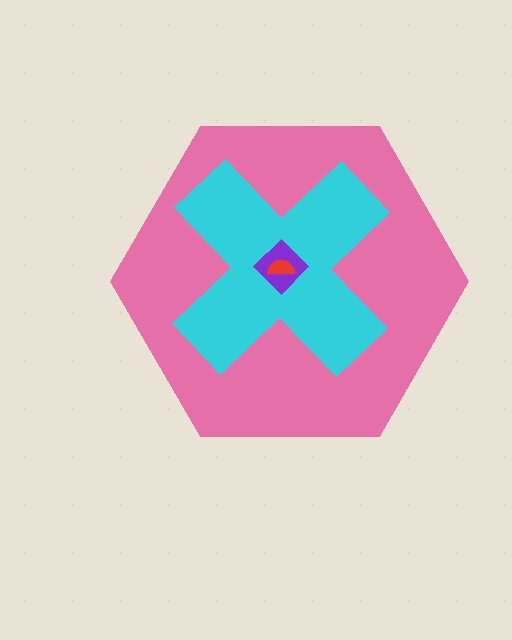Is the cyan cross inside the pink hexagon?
Yes.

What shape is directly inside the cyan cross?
The purple diamond.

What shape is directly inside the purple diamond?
The red semicircle.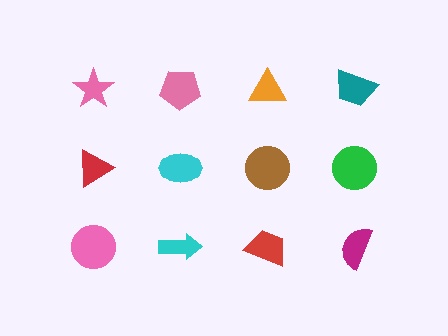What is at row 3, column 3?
A red trapezoid.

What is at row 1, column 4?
A teal trapezoid.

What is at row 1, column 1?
A pink star.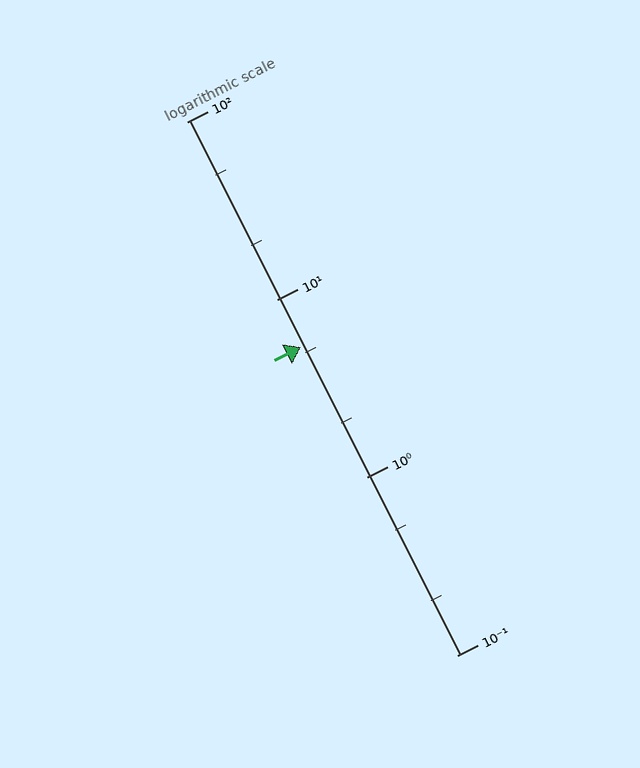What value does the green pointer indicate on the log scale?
The pointer indicates approximately 5.4.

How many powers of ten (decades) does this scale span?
The scale spans 3 decades, from 0.1 to 100.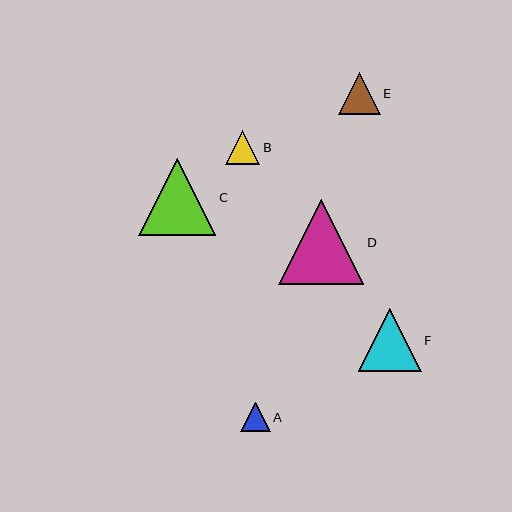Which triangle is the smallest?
Triangle A is the smallest with a size of approximately 30 pixels.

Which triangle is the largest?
Triangle D is the largest with a size of approximately 85 pixels.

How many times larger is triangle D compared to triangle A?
Triangle D is approximately 2.9 times the size of triangle A.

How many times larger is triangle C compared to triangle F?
Triangle C is approximately 1.2 times the size of triangle F.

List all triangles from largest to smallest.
From largest to smallest: D, C, F, E, B, A.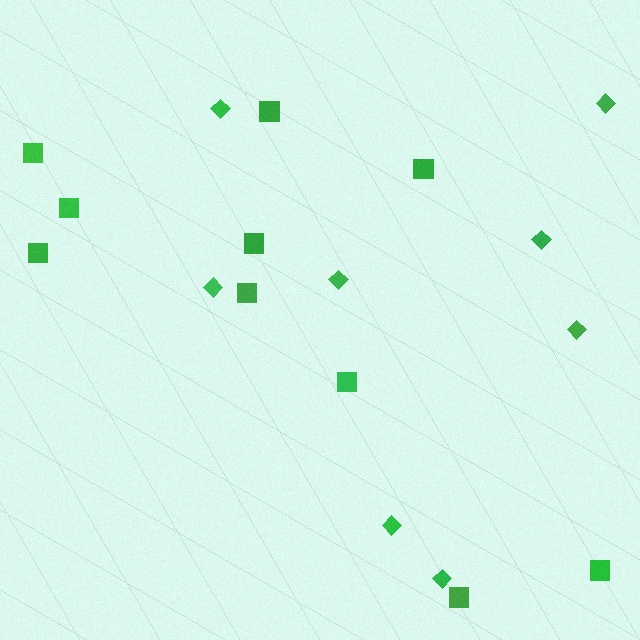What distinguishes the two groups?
There are 2 groups: one group of diamonds (8) and one group of squares (10).